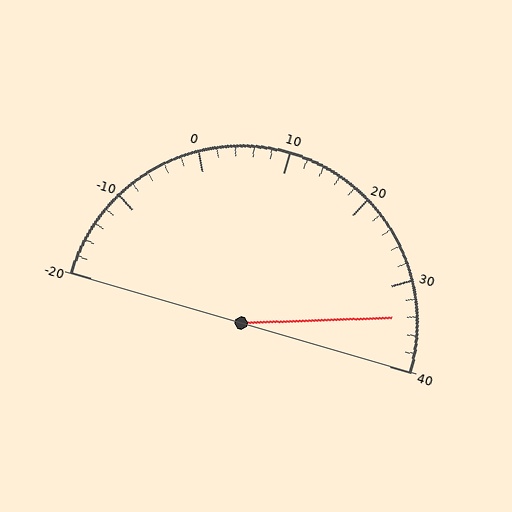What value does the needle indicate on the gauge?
The needle indicates approximately 34.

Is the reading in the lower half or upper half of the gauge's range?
The reading is in the upper half of the range (-20 to 40).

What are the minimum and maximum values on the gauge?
The gauge ranges from -20 to 40.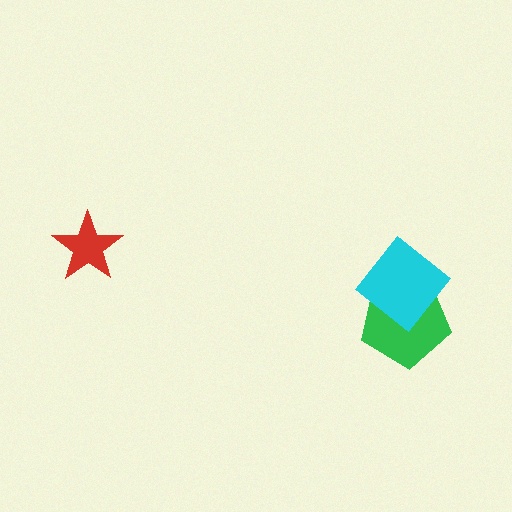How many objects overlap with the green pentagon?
1 object overlaps with the green pentagon.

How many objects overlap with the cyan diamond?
1 object overlaps with the cyan diamond.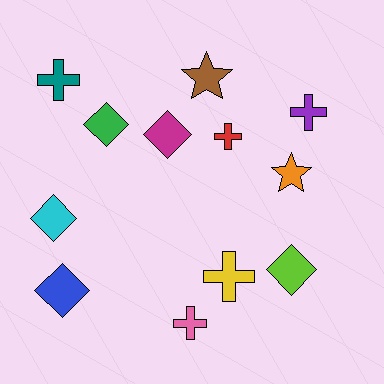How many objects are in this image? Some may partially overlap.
There are 12 objects.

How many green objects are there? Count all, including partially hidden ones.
There is 1 green object.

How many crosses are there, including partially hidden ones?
There are 5 crosses.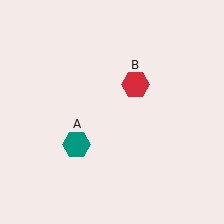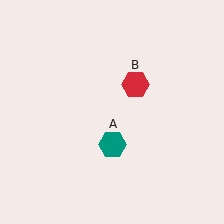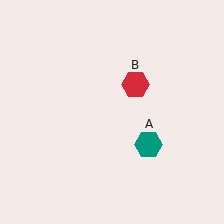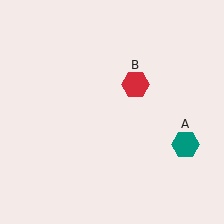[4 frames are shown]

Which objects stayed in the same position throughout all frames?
Red hexagon (object B) remained stationary.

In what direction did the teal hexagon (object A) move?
The teal hexagon (object A) moved right.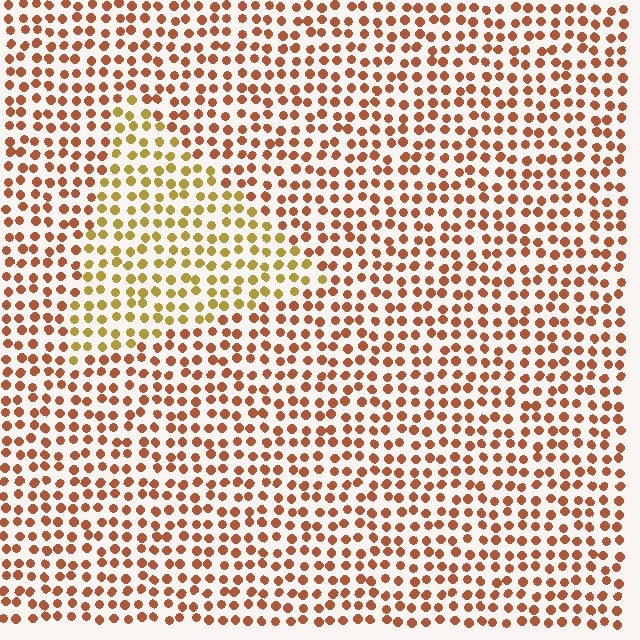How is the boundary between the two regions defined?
The boundary is defined purely by a slight shift in hue (about 35 degrees). Spacing, size, and orientation are identical on both sides.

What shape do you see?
I see a triangle.